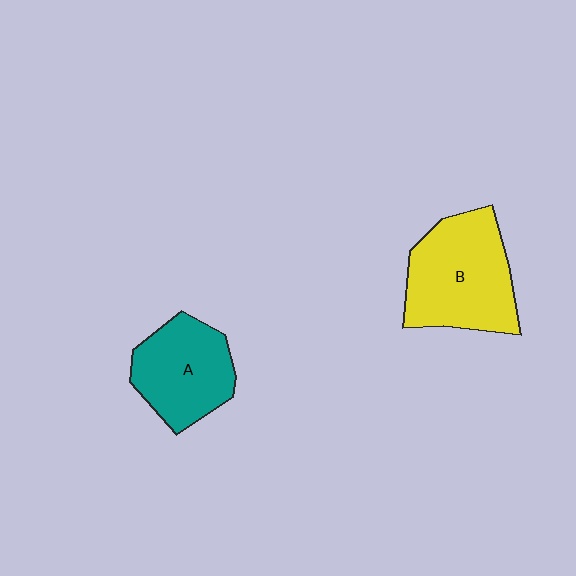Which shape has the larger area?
Shape B (yellow).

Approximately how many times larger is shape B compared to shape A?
Approximately 1.3 times.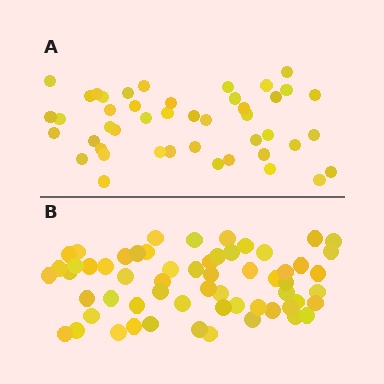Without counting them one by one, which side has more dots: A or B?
Region B (the bottom region) has more dots.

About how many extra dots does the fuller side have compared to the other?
Region B has approximately 15 more dots than region A.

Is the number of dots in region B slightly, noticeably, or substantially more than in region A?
Region B has noticeably more, but not dramatically so. The ratio is roughly 1.3 to 1.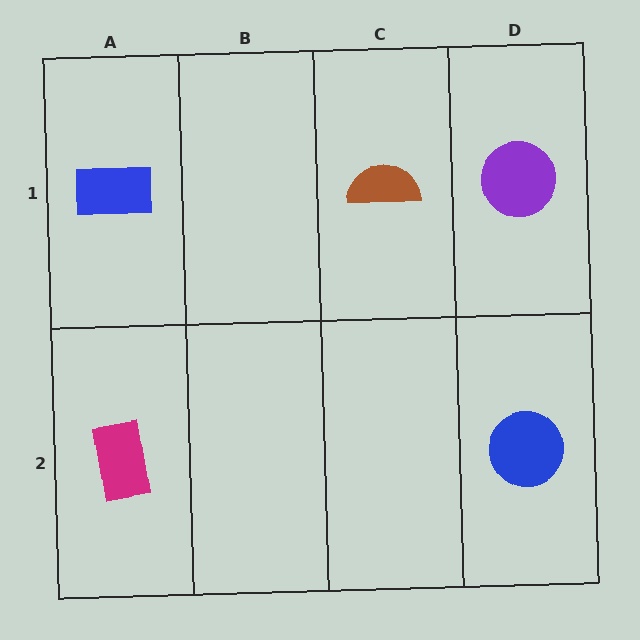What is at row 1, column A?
A blue rectangle.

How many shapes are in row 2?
2 shapes.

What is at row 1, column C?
A brown semicircle.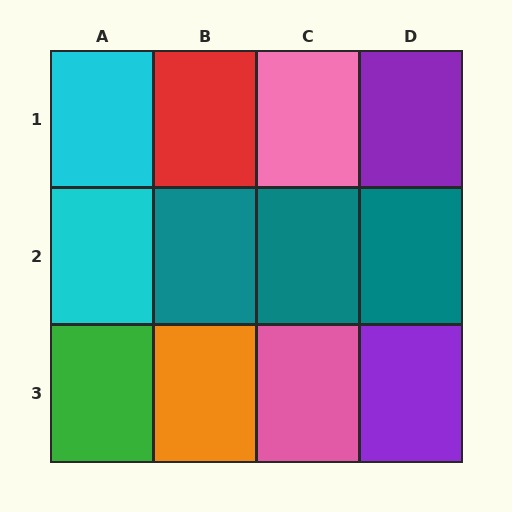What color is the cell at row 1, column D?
Purple.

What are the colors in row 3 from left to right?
Green, orange, pink, purple.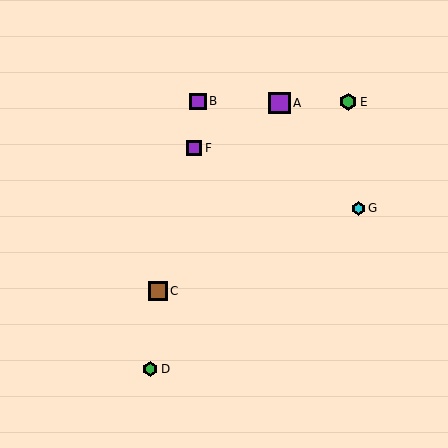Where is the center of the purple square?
The center of the purple square is at (194, 148).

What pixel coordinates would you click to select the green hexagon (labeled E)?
Click at (348, 102) to select the green hexagon E.